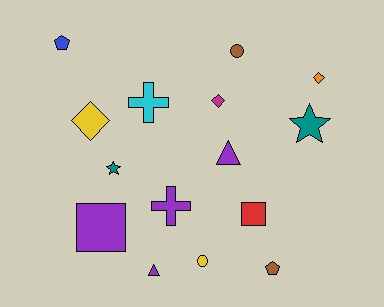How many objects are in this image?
There are 15 objects.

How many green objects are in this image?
There are no green objects.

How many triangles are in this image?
There are 2 triangles.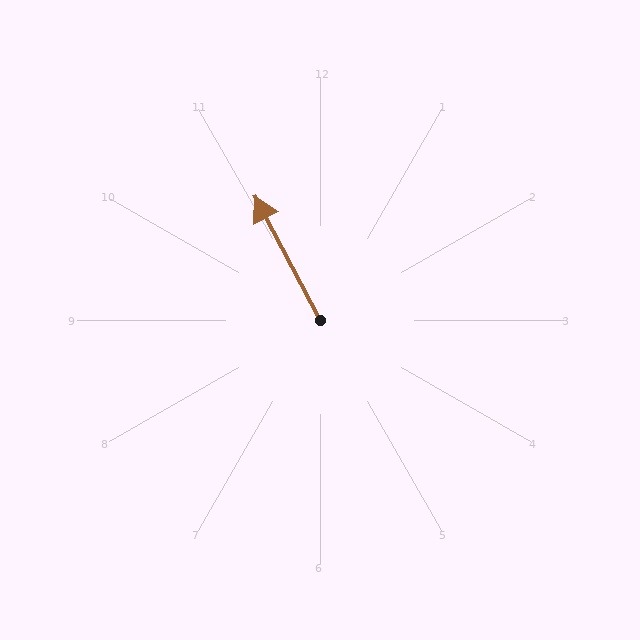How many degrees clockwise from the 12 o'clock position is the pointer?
Approximately 332 degrees.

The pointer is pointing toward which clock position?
Roughly 11 o'clock.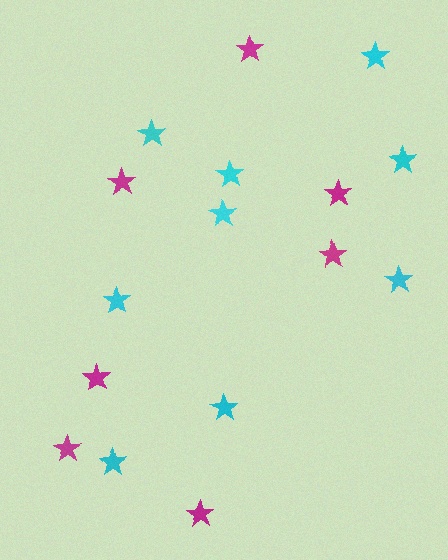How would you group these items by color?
There are 2 groups: one group of cyan stars (9) and one group of magenta stars (7).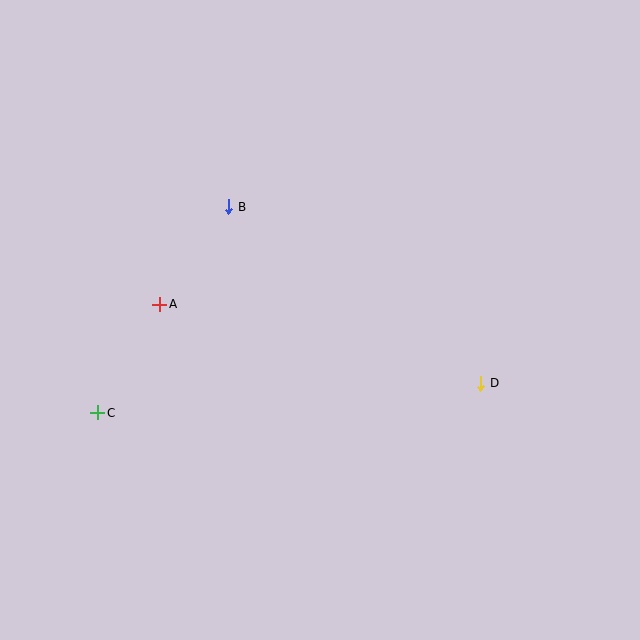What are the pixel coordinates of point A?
Point A is at (160, 304).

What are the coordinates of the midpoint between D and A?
The midpoint between D and A is at (320, 344).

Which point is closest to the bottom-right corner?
Point D is closest to the bottom-right corner.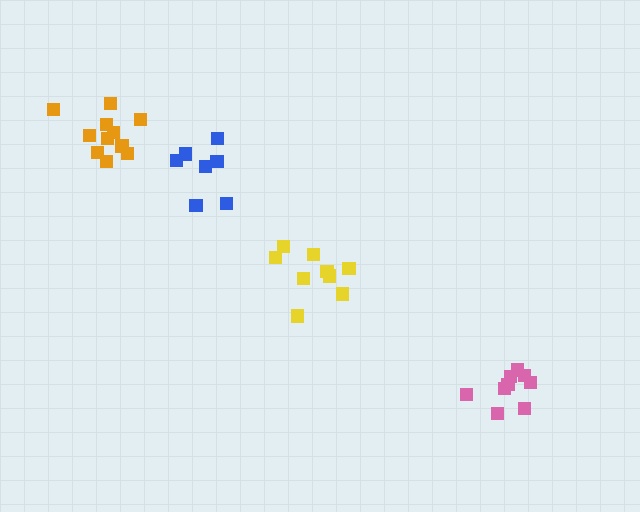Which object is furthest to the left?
The orange cluster is leftmost.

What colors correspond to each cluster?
The clusters are colored: orange, yellow, pink, blue.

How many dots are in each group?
Group 1: 11 dots, Group 2: 9 dots, Group 3: 9 dots, Group 4: 7 dots (36 total).